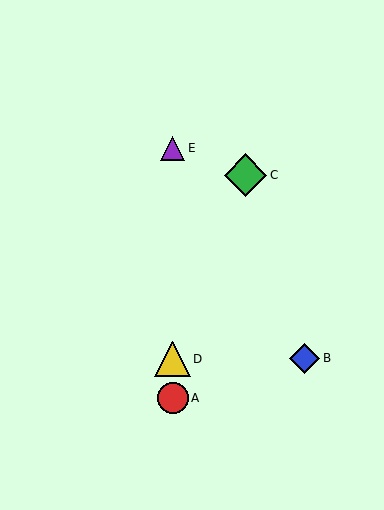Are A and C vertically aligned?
No, A is at x≈173 and C is at x≈245.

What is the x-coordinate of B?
Object B is at x≈305.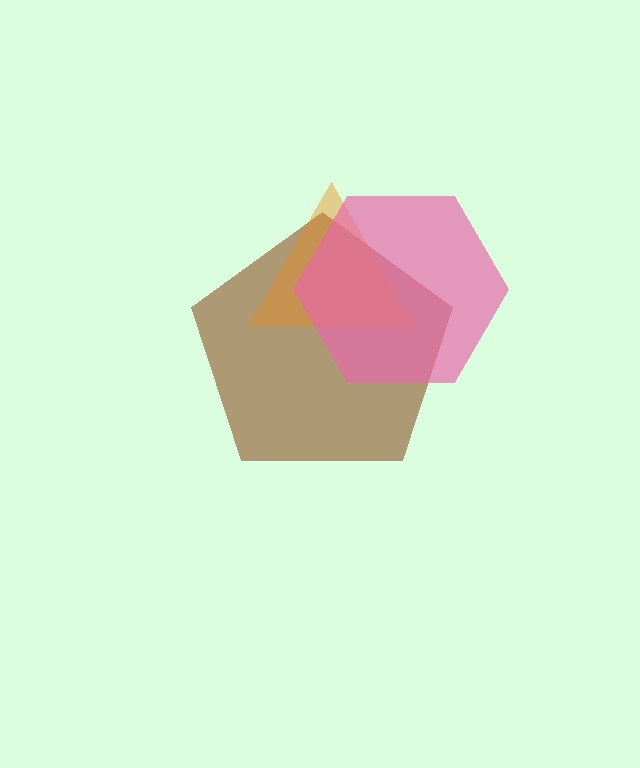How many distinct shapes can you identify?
There are 3 distinct shapes: a brown pentagon, an orange triangle, a pink hexagon.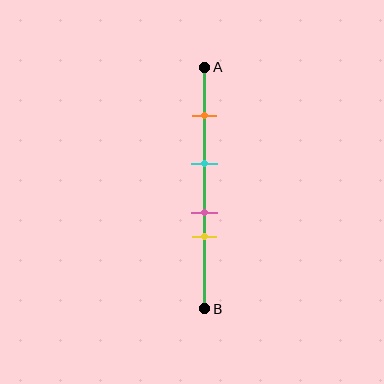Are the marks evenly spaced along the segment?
No, the marks are not evenly spaced.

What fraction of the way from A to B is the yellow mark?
The yellow mark is approximately 70% (0.7) of the way from A to B.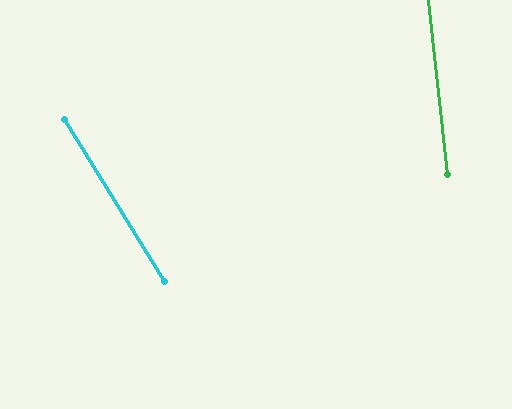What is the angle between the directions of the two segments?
Approximately 26 degrees.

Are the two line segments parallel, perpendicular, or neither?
Neither parallel nor perpendicular — they differ by about 26°.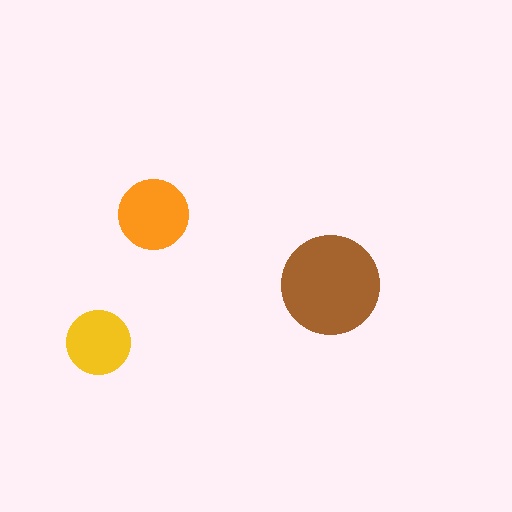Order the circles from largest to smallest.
the brown one, the orange one, the yellow one.